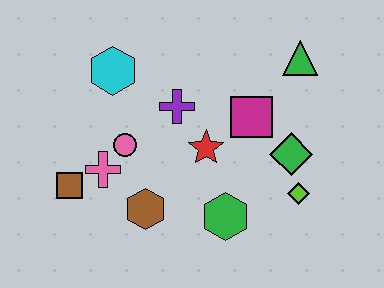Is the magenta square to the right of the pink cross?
Yes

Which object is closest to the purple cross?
The red star is closest to the purple cross.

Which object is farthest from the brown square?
The green triangle is farthest from the brown square.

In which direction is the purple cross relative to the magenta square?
The purple cross is to the left of the magenta square.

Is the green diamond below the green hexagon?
No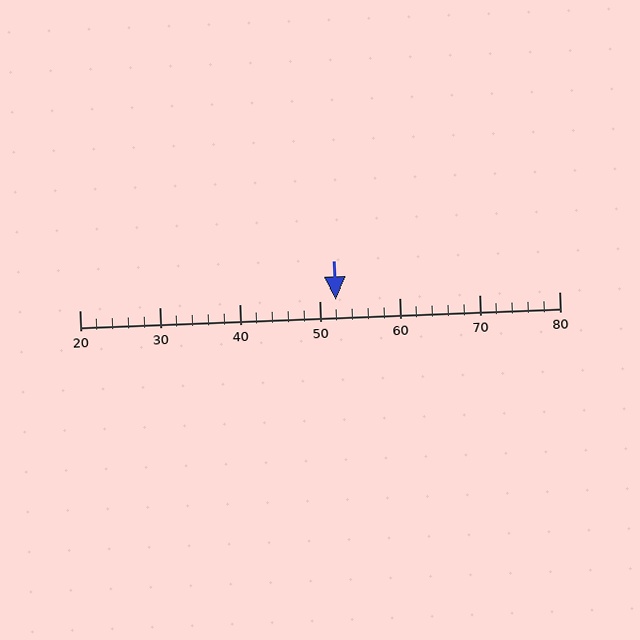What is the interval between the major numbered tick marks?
The major tick marks are spaced 10 units apart.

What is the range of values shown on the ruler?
The ruler shows values from 20 to 80.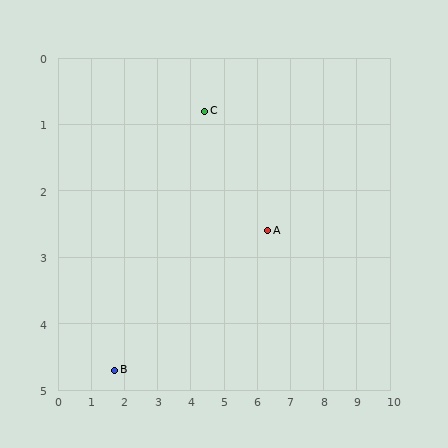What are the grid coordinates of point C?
Point C is at approximately (4.4, 0.8).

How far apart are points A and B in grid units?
Points A and B are about 5.1 grid units apart.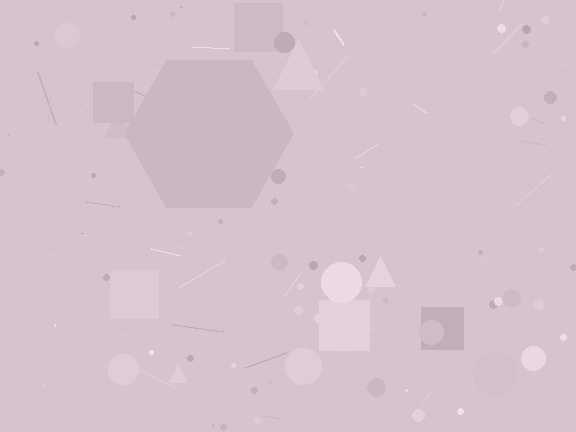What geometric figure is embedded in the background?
A hexagon is embedded in the background.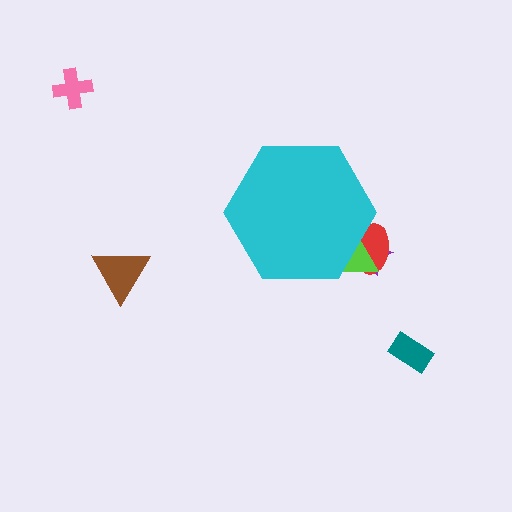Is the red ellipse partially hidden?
Yes, the red ellipse is partially hidden behind the cyan hexagon.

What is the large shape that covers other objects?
A cyan hexagon.